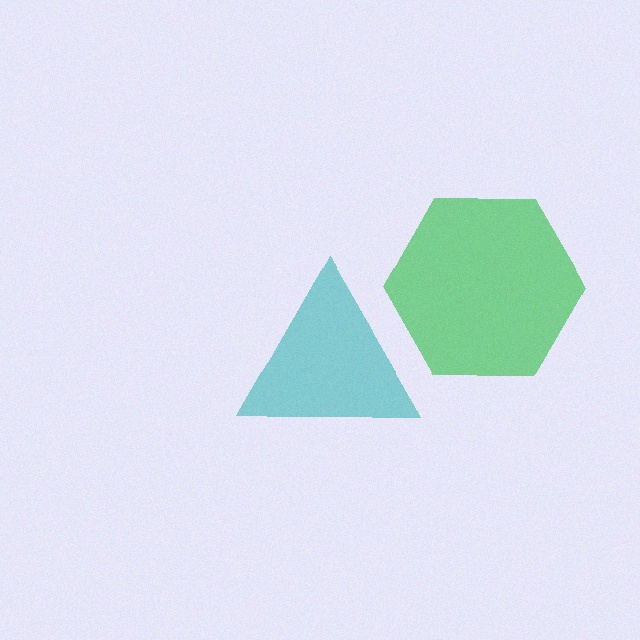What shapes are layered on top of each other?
The layered shapes are: a teal triangle, a green hexagon.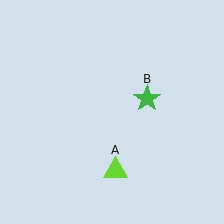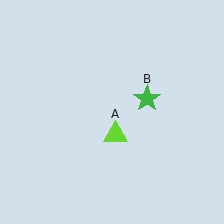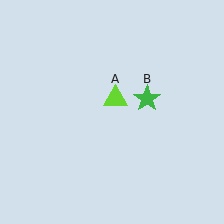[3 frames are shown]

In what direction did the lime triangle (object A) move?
The lime triangle (object A) moved up.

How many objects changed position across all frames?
1 object changed position: lime triangle (object A).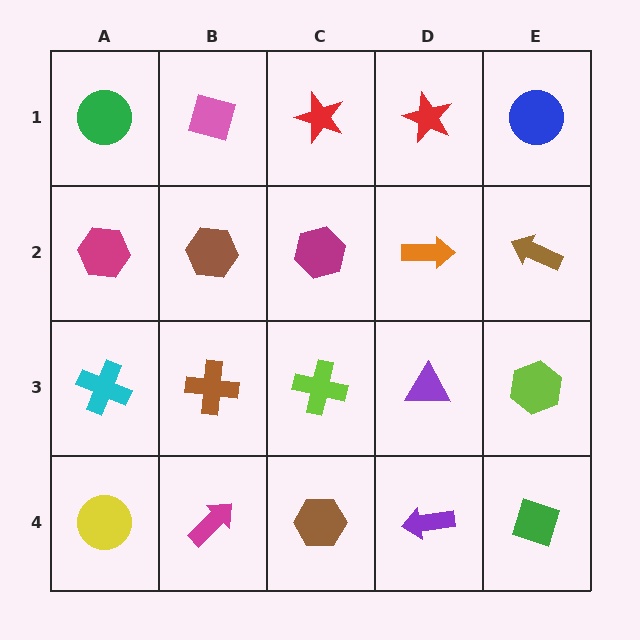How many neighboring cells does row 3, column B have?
4.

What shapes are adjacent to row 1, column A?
A magenta hexagon (row 2, column A), a pink diamond (row 1, column B).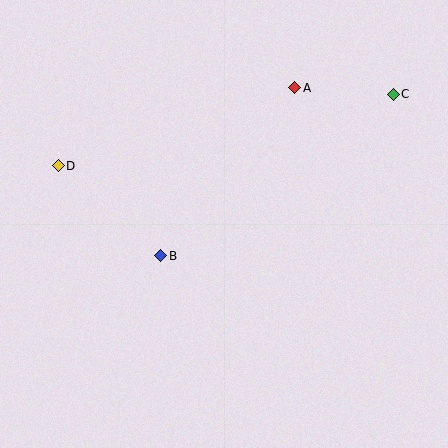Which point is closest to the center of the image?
Point B at (161, 256) is closest to the center.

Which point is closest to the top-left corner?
Point D is closest to the top-left corner.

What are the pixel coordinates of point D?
Point D is at (58, 166).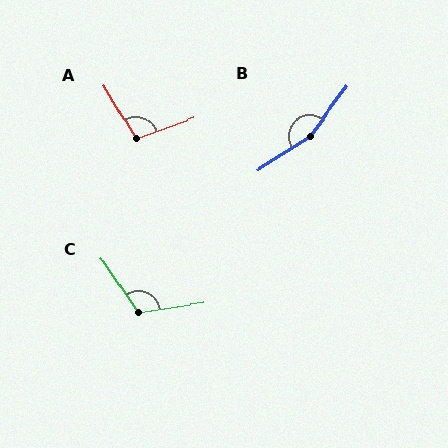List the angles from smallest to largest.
A (102°), C (115°), B (160°).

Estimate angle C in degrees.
Approximately 115 degrees.